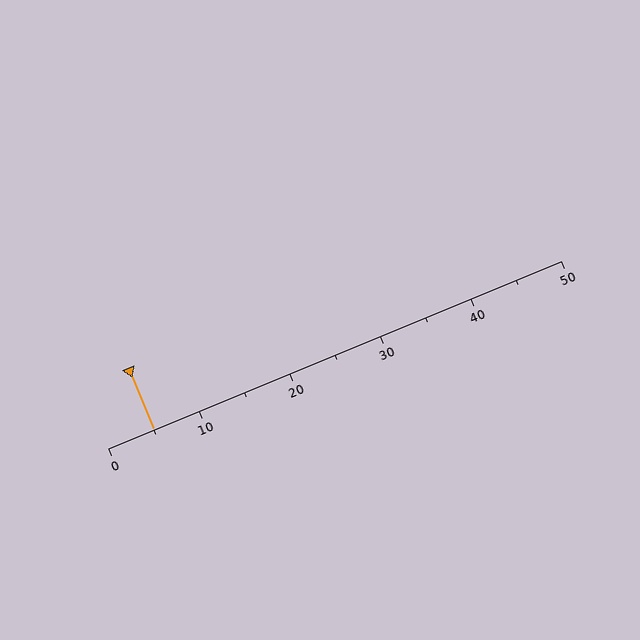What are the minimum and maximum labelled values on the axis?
The axis runs from 0 to 50.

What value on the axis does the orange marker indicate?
The marker indicates approximately 5.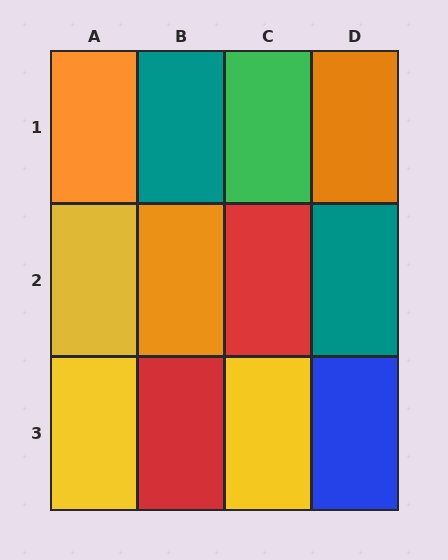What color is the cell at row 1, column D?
Orange.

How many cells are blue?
1 cell is blue.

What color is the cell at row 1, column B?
Teal.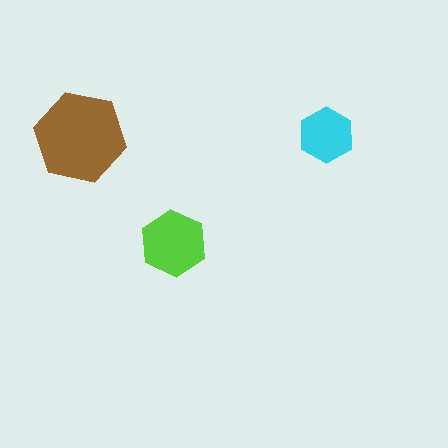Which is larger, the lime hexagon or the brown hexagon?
The brown one.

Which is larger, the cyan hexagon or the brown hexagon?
The brown one.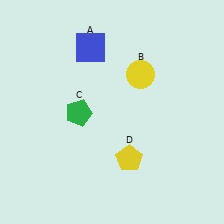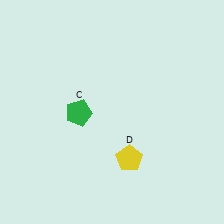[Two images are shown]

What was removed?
The yellow circle (B), the blue square (A) were removed in Image 2.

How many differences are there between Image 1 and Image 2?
There are 2 differences between the two images.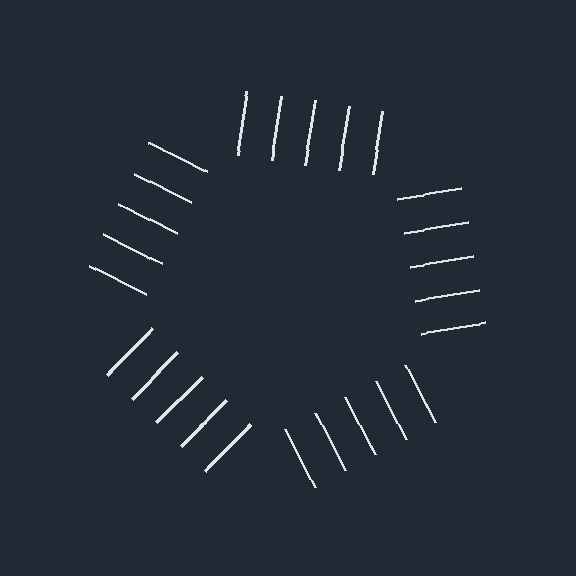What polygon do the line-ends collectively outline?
An illusory pentagon — the line segments terminate on its edges but no continuous stroke is drawn.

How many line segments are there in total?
25 — 5 along each of the 5 edges.